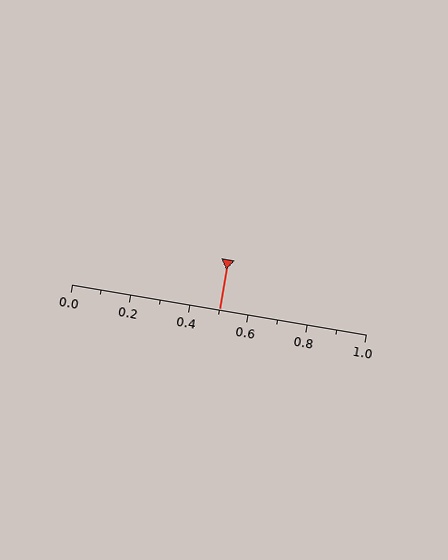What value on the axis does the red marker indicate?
The marker indicates approximately 0.5.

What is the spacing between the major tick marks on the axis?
The major ticks are spaced 0.2 apart.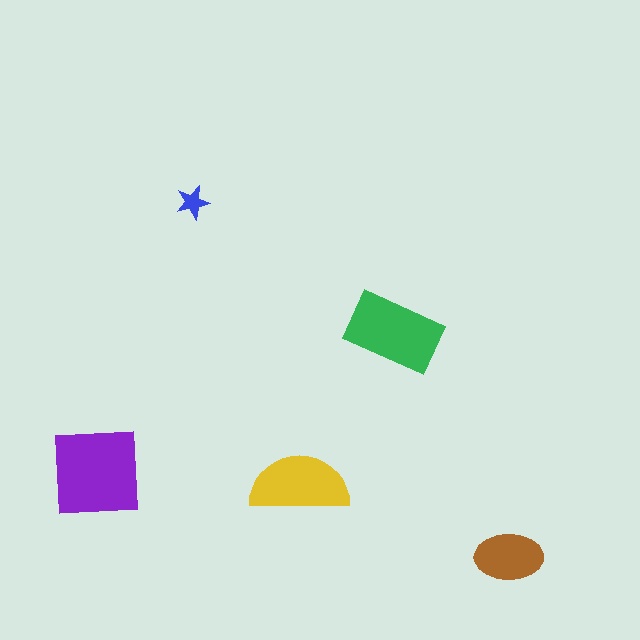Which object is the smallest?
The blue star.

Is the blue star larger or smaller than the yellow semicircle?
Smaller.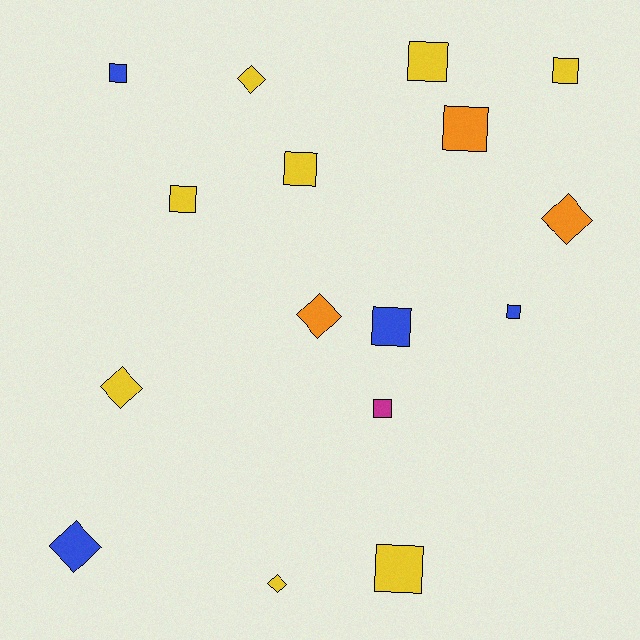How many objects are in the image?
There are 16 objects.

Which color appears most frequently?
Yellow, with 8 objects.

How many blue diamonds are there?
There is 1 blue diamond.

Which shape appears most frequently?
Square, with 10 objects.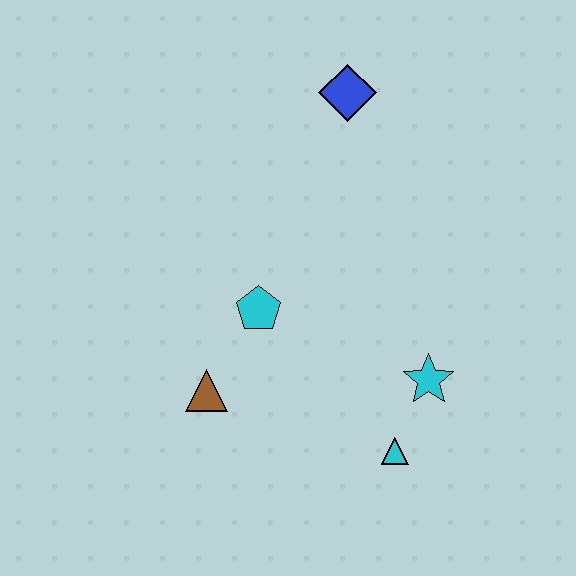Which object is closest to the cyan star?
The cyan triangle is closest to the cyan star.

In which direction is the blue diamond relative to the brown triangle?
The blue diamond is above the brown triangle.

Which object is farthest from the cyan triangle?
The blue diamond is farthest from the cyan triangle.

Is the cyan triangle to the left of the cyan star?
Yes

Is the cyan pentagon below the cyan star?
No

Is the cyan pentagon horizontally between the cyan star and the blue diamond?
No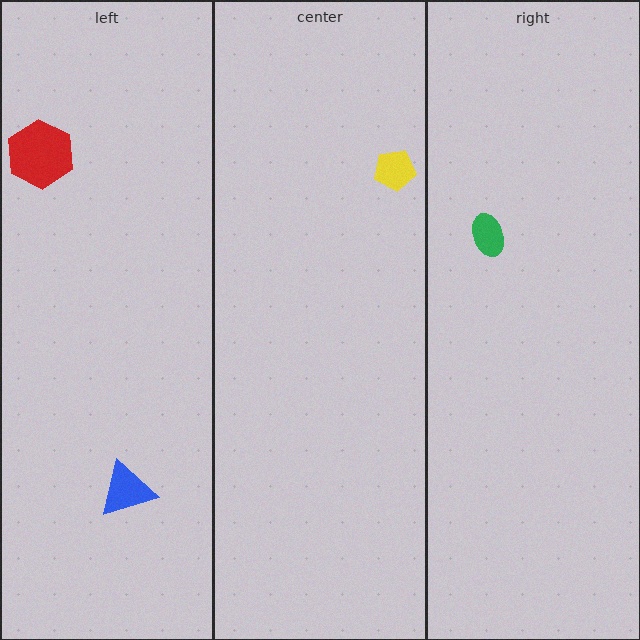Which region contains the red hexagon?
The left region.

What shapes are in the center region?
The yellow pentagon.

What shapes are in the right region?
The green ellipse.